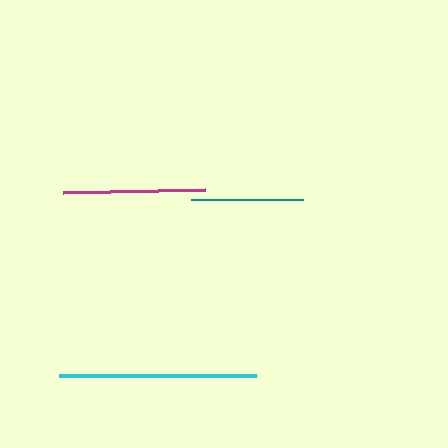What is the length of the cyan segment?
The cyan segment is approximately 197 pixels long.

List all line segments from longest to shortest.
From longest to shortest: cyan, magenta, teal.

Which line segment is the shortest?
The teal line is the shortest at approximately 112 pixels.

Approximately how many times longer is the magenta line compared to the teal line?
The magenta line is approximately 1.3 times the length of the teal line.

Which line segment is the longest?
The cyan line is the longest at approximately 197 pixels.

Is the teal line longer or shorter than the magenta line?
The magenta line is longer than the teal line.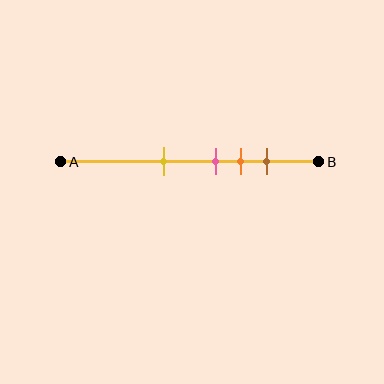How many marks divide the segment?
There are 4 marks dividing the segment.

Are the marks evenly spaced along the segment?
No, the marks are not evenly spaced.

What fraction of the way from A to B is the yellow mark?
The yellow mark is approximately 40% (0.4) of the way from A to B.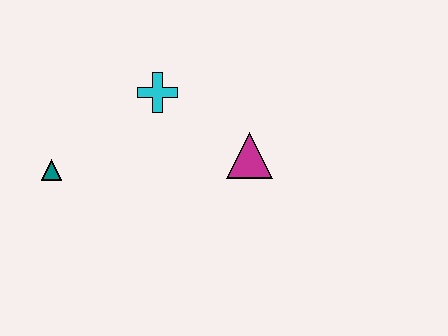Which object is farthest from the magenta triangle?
The teal triangle is farthest from the magenta triangle.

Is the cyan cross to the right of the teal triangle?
Yes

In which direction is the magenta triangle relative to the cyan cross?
The magenta triangle is to the right of the cyan cross.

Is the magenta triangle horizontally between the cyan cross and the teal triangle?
No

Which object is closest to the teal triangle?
The cyan cross is closest to the teal triangle.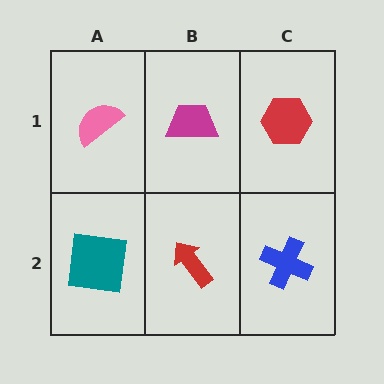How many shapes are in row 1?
3 shapes.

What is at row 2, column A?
A teal square.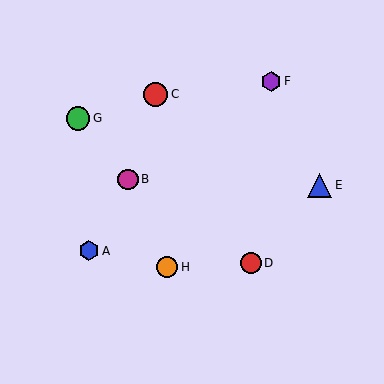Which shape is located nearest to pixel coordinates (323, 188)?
The blue triangle (labeled E) at (320, 185) is nearest to that location.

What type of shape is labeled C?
Shape C is a red circle.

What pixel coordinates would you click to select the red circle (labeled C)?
Click at (156, 94) to select the red circle C.